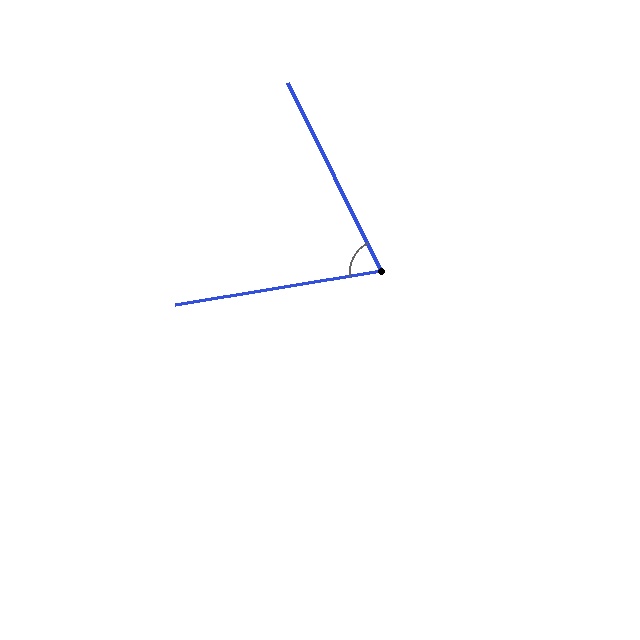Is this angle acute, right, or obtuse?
It is acute.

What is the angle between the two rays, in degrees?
Approximately 73 degrees.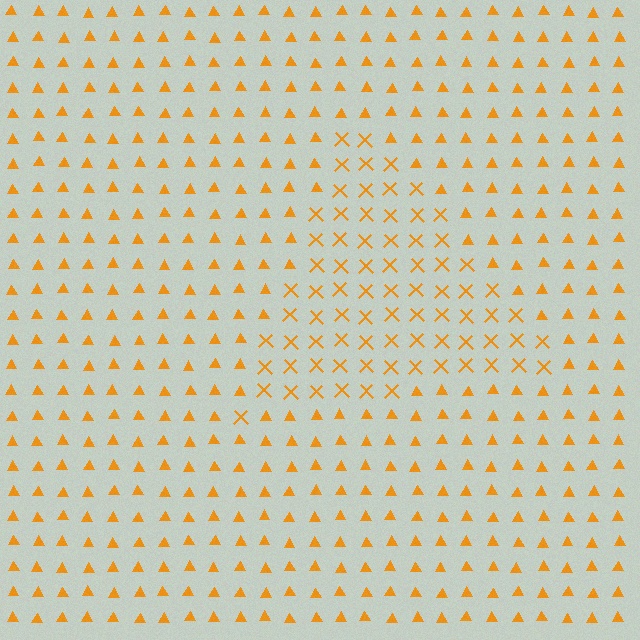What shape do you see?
I see a triangle.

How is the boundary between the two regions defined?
The boundary is defined by a change in element shape: X marks inside vs. triangles outside. All elements share the same color and spacing.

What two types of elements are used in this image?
The image uses X marks inside the triangle region and triangles outside it.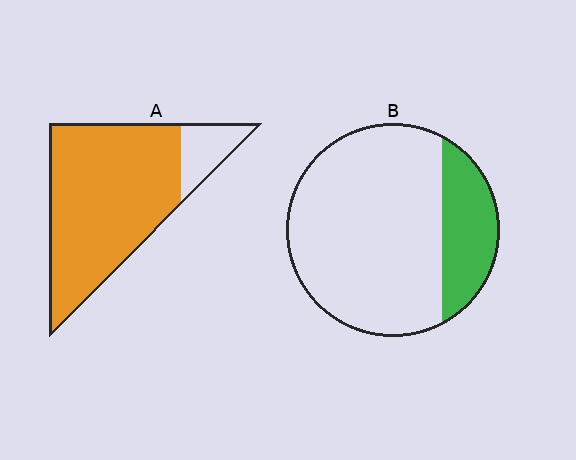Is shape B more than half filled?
No.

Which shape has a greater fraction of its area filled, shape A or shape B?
Shape A.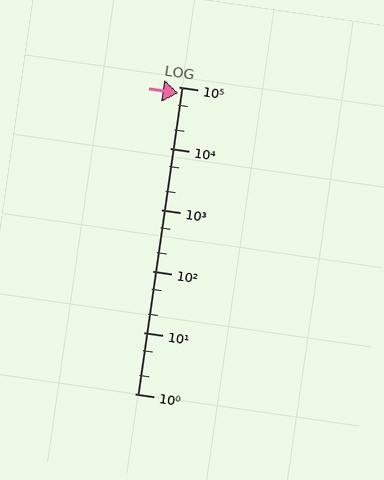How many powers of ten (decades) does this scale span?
The scale spans 5 decades, from 1 to 100000.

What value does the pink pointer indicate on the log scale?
The pointer indicates approximately 79000.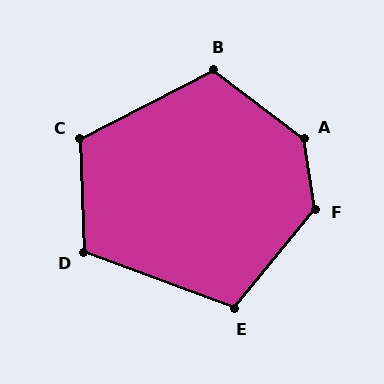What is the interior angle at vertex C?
Approximately 115 degrees (obtuse).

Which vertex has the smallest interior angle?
E, at approximately 109 degrees.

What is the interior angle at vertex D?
Approximately 112 degrees (obtuse).